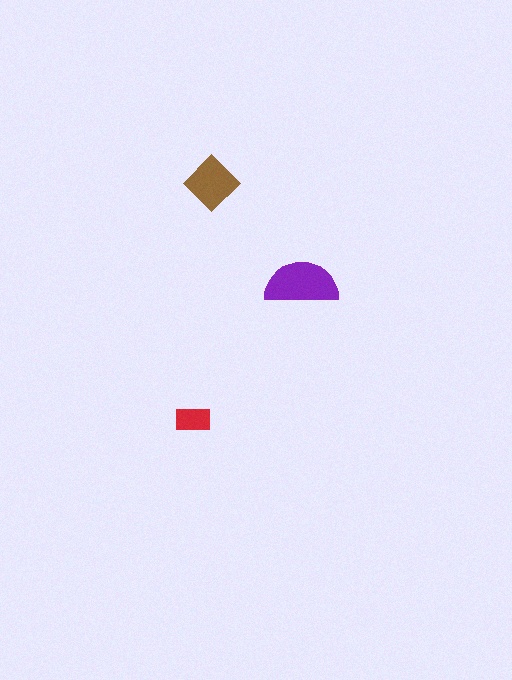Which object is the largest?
The purple semicircle.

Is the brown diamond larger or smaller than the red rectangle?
Larger.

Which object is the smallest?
The red rectangle.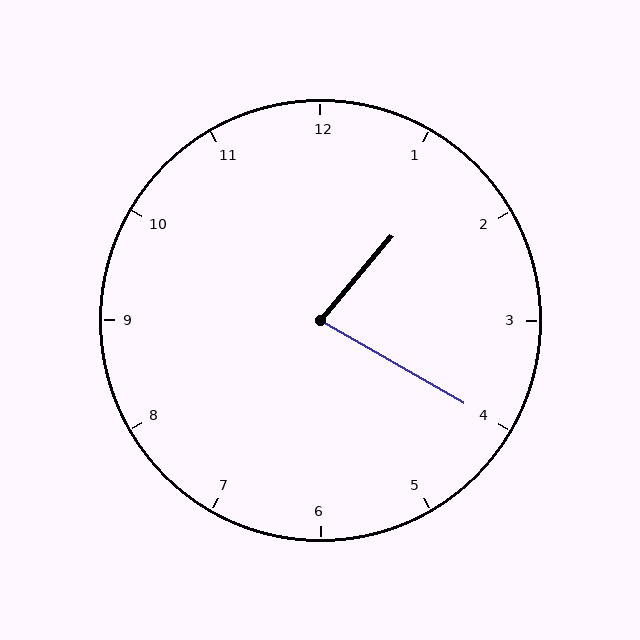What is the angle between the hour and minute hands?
Approximately 80 degrees.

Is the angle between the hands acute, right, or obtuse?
It is acute.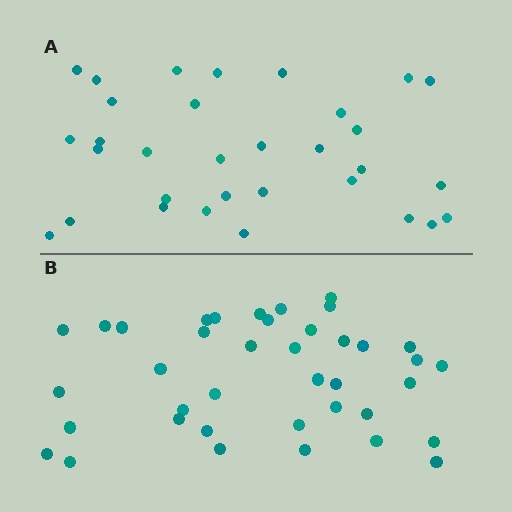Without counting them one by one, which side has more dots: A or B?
Region B (the bottom region) has more dots.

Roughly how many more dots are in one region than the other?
Region B has roughly 8 or so more dots than region A.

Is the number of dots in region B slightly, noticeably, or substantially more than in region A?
Region B has only slightly more — the two regions are fairly close. The ratio is roughly 1.2 to 1.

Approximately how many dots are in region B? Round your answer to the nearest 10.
About 40 dots. (The exact count is 39, which rounds to 40.)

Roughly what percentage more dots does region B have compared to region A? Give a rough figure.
About 20% more.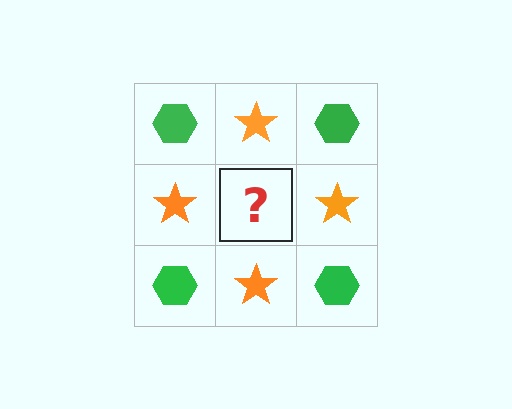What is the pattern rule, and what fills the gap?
The rule is that it alternates green hexagon and orange star in a checkerboard pattern. The gap should be filled with a green hexagon.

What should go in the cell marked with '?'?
The missing cell should contain a green hexagon.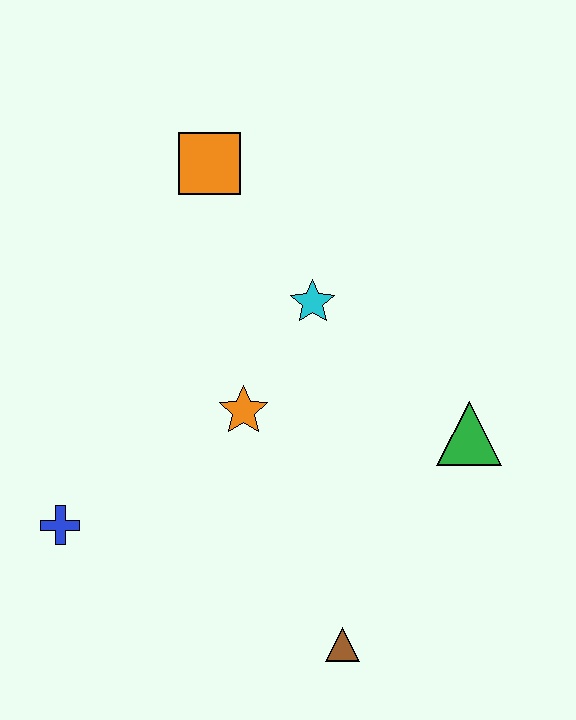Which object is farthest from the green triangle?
The blue cross is farthest from the green triangle.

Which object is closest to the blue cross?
The orange star is closest to the blue cross.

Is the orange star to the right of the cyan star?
No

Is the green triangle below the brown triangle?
No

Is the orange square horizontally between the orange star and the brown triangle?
No